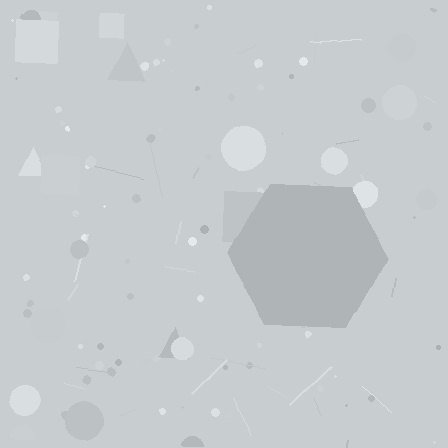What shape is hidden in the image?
A hexagon is hidden in the image.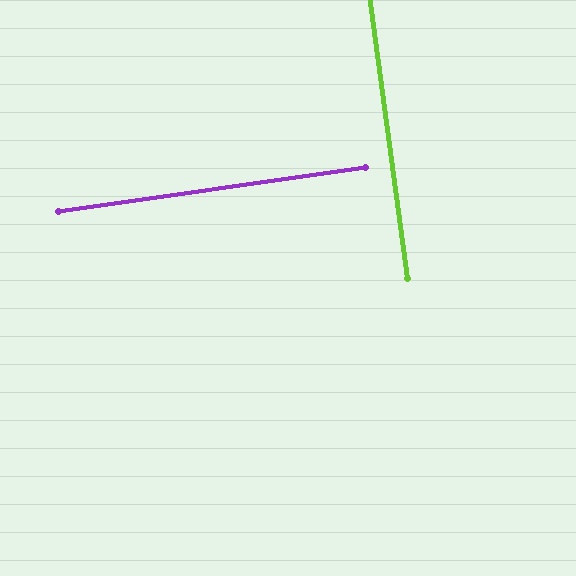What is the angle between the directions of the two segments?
Approximately 89 degrees.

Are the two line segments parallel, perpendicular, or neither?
Perpendicular — they meet at approximately 89°.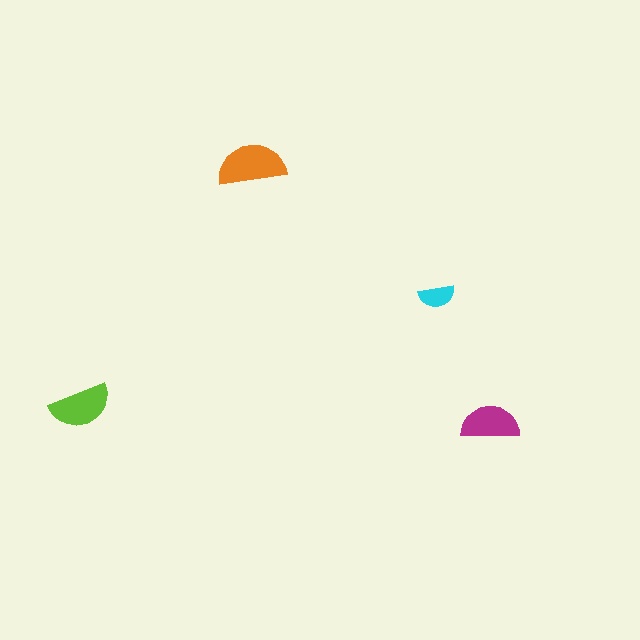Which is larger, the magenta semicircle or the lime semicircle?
The lime one.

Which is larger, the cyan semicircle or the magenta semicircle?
The magenta one.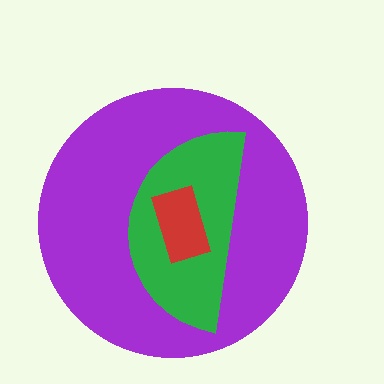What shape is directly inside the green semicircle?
The red rectangle.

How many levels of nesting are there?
3.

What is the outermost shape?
The purple circle.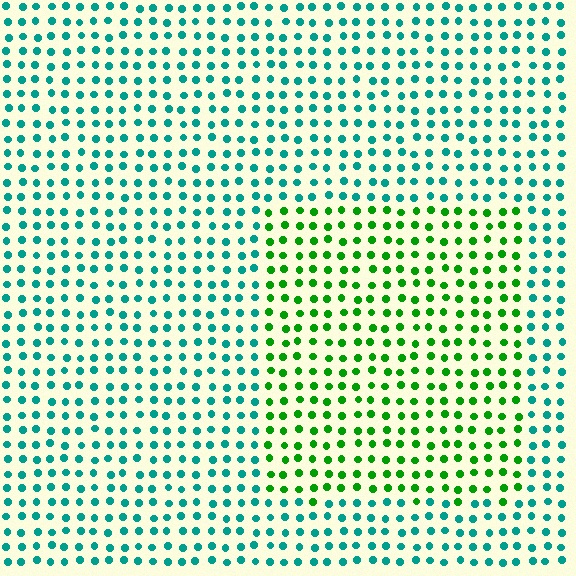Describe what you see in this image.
The image is filled with small teal elements in a uniform arrangement. A rectangle-shaped region is visible where the elements are tinted to a slightly different hue, forming a subtle color boundary.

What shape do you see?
I see a rectangle.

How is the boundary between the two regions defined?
The boundary is defined purely by a slight shift in hue (about 52 degrees). Spacing, size, and orientation are identical on both sides.